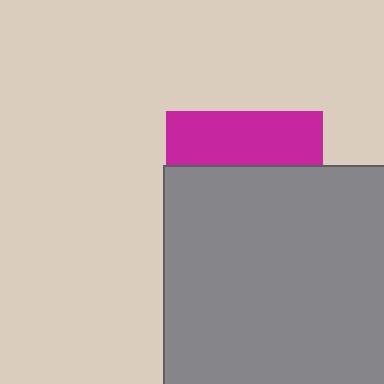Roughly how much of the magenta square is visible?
A small part of it is visible (roughly 35%).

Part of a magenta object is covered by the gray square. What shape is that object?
It is a square.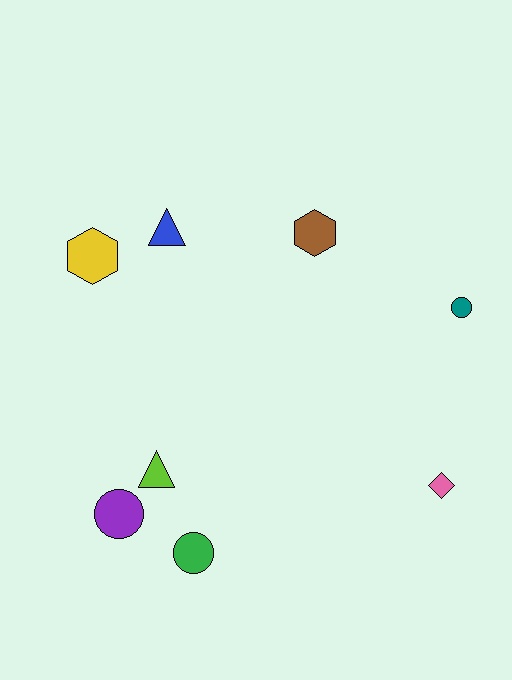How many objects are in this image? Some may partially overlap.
There are 8 objects.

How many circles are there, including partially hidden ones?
There are 3 circles.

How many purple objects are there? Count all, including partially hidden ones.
There is 1 purple object.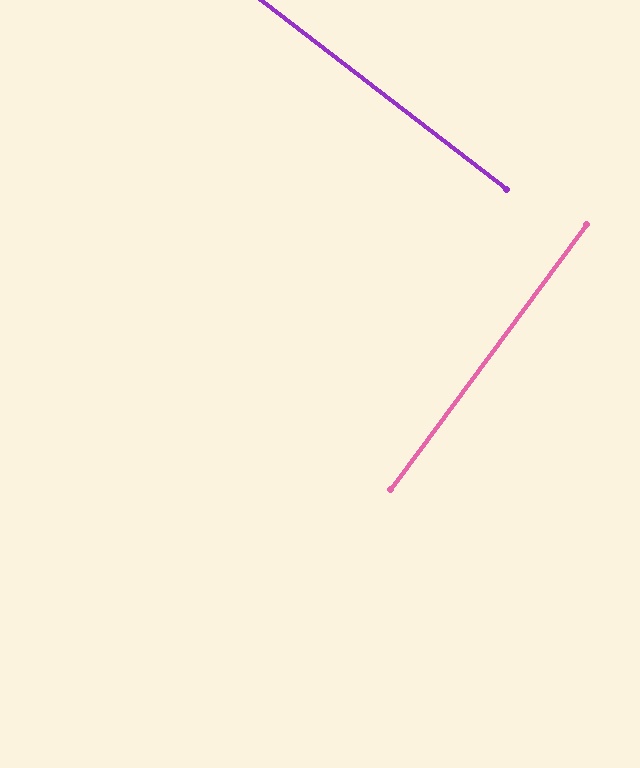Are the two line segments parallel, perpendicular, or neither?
Perpendicular — they meet at approximately 89°.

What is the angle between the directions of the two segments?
Approximately 89 degrees.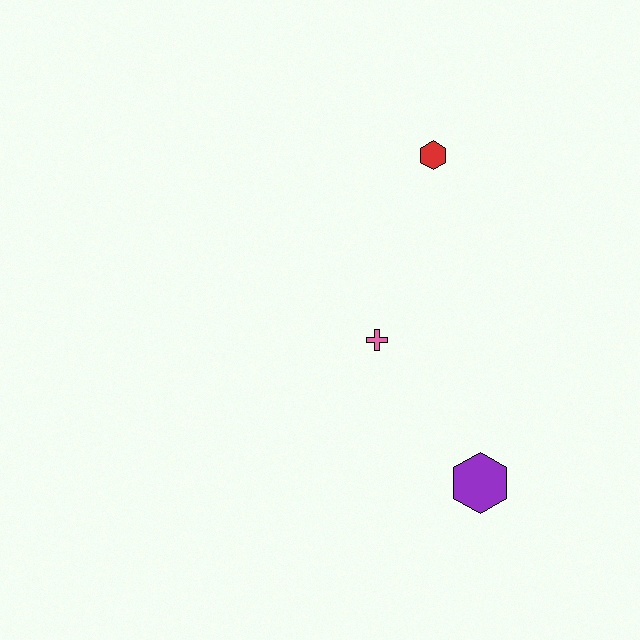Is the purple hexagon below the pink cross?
Yes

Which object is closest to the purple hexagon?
The pink cross is closest to the purple hexagon.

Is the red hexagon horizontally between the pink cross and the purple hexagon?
Yes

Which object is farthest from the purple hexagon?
The red hexagon is farthest from the purple hexagon.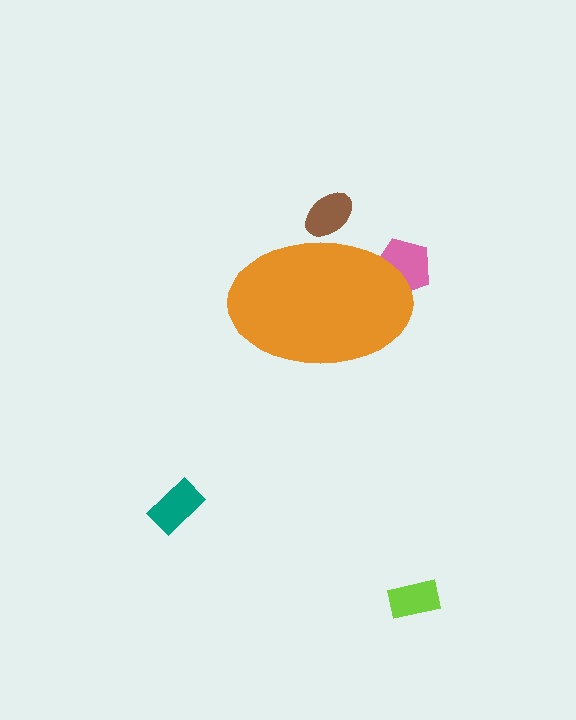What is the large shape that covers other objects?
An orange ellipse.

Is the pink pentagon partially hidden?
Yes, the pink pentagon is partially hidden behind the orange ellipse.